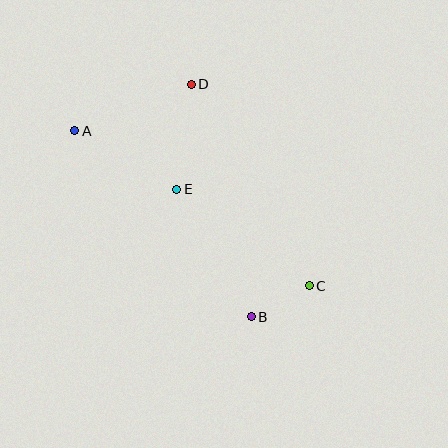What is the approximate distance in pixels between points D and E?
The distance between D and E is approximately 106 pixels.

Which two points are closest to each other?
Points B and C are closest to each other.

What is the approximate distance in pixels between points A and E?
The distance between A and E is approximately 118 pixels.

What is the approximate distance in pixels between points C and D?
The distance between C and D is approximately 233 pixels.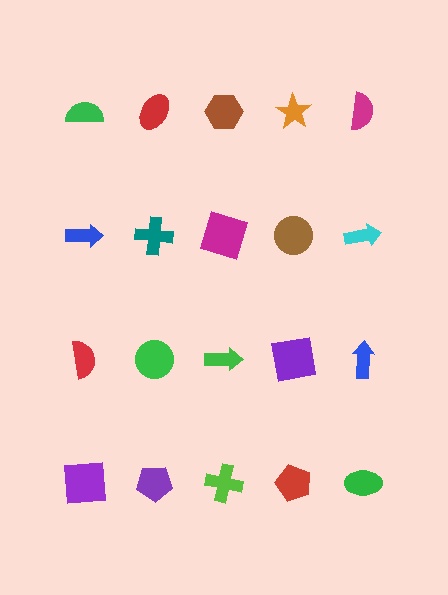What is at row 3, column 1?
A red semicircle.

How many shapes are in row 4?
5 shapes.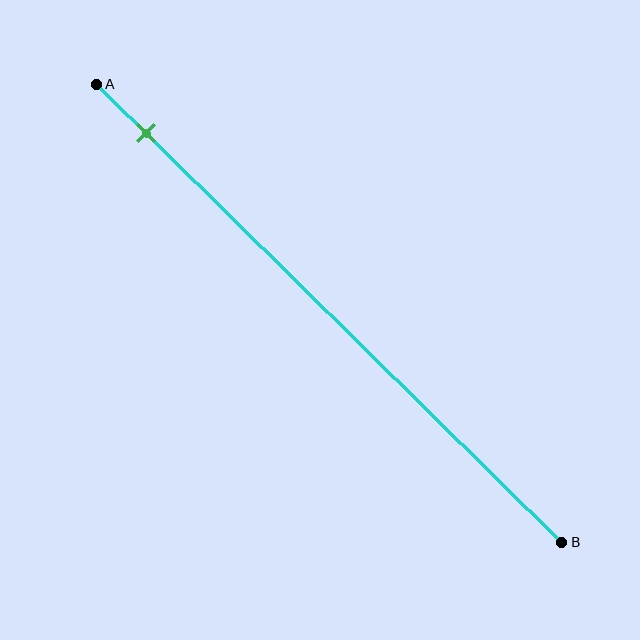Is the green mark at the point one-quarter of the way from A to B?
No, the mark is at about 10% from A, not at the 25% one-quarter point.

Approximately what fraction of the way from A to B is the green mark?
The green mark is approximately 10% of the way from A to B.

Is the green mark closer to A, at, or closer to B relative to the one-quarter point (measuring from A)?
The green mark is closer to point A than the one-quarter point of segment AB.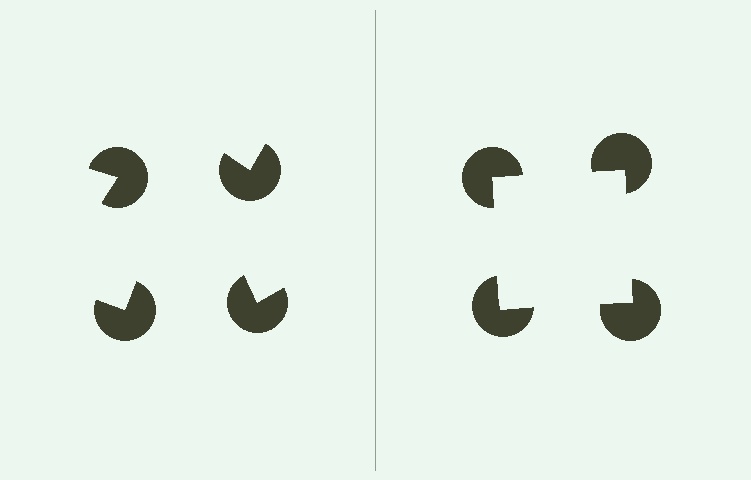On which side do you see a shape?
An illusory square appears on the right side. On the left side the wedge cuts are rotated, so no coherent shape forms.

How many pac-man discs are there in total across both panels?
8 — 4 on each side.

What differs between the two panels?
The pac-man discs are positioned identically on both sides; only the wedge orientations differ. On the right they align to a square; on the left they are misaligned.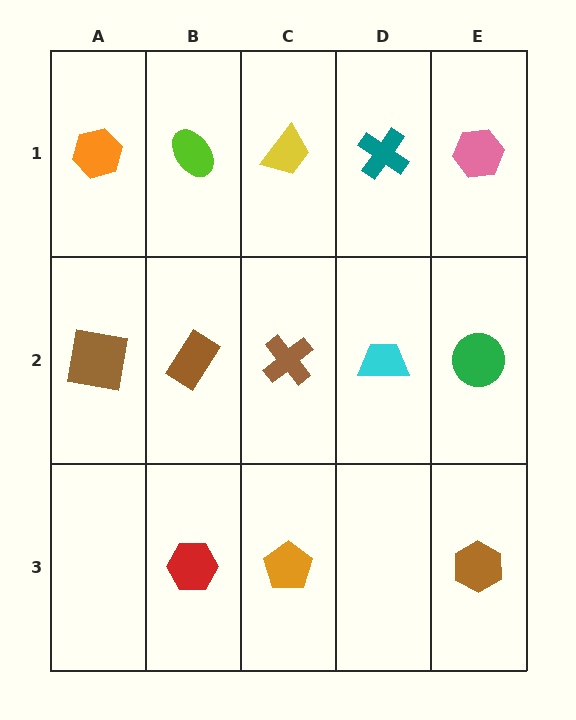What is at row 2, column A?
A brown square.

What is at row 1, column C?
A yellow trapezoid.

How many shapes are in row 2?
5 shapes.